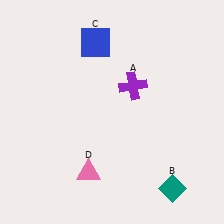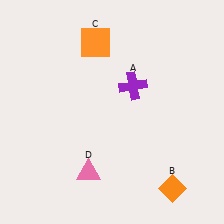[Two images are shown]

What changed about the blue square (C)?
In Image 1, C is blue. In Image 2, it changed to orange.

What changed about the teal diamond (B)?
In Image 1, B is teal. In Image 2, it changed to orange.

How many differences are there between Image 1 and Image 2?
There are 2 differences between the two images.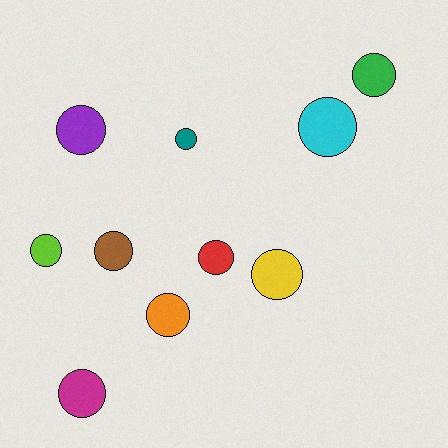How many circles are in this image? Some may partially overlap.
There are 10 circles.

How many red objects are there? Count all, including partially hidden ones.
There is 1 red object.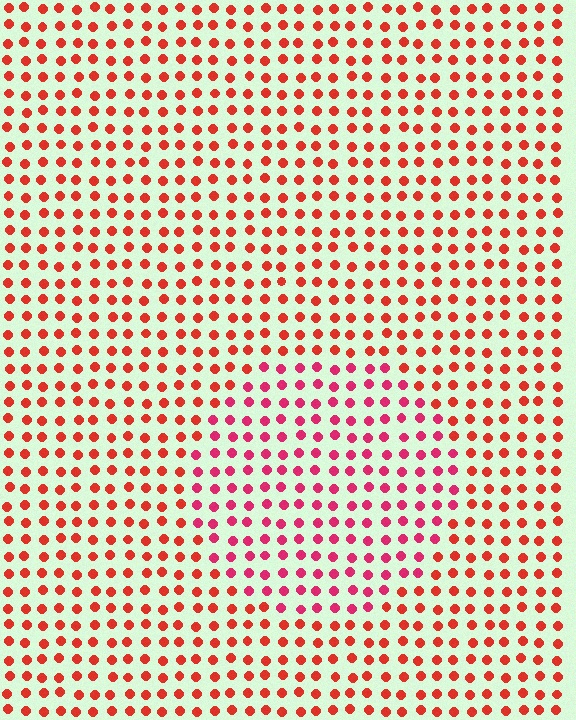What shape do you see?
I see a circle.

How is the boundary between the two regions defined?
The boundary is defined purely by a slight shift in hue (about 27 degrees). Spacing, size, and orientation are identical on both sides.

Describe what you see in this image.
The image is filled with small red elements in a uniform arrangement. A circle-shaped region is visible where the elements are tinted to a slightly different hue, forming a subtle color boundary.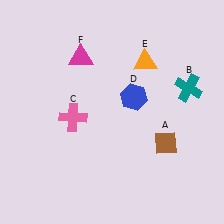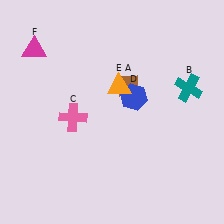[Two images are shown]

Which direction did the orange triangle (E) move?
The orange triangle (E) moved left.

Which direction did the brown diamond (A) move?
The brown diamond (A) moved up.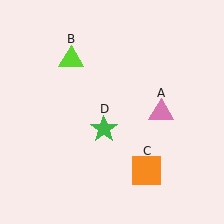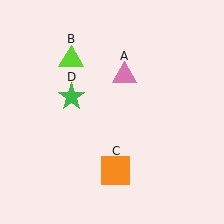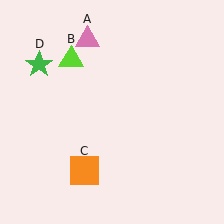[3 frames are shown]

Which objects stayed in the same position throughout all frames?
Lime triangle (object B) remained stationary.